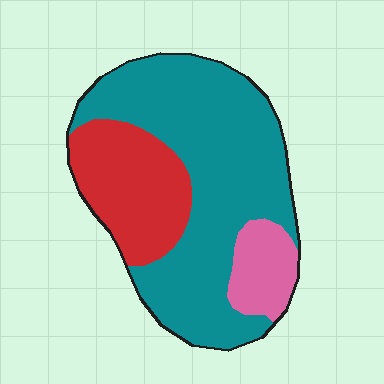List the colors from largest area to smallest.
From largest to smallest: teal, red, pink.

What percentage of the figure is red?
Red covers 25% of the figure.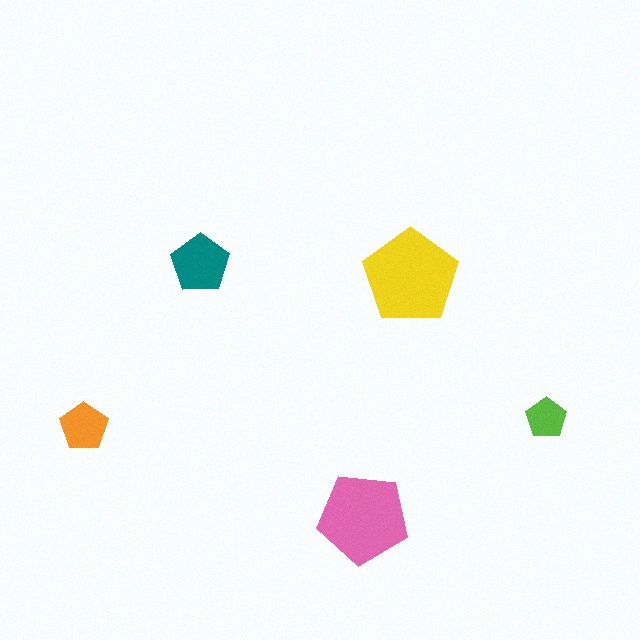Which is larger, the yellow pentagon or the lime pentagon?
The yellow one.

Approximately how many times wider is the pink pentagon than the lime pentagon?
About 2 times wider.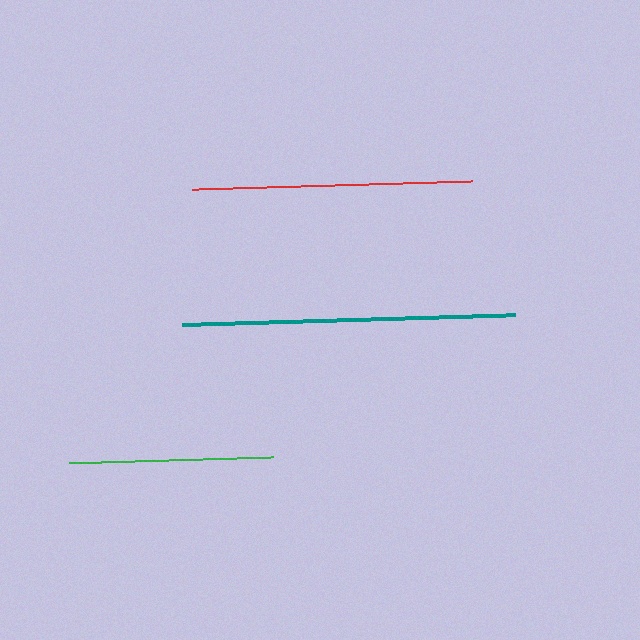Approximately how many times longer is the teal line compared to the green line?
The teal line is approximately 1.6 times the length of the green line.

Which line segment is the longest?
The teal line is the longest at approximately 333 pixels.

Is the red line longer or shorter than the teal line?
The teal line is longer than the red line.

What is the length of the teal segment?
The teal segment is approximately 333 pixels long.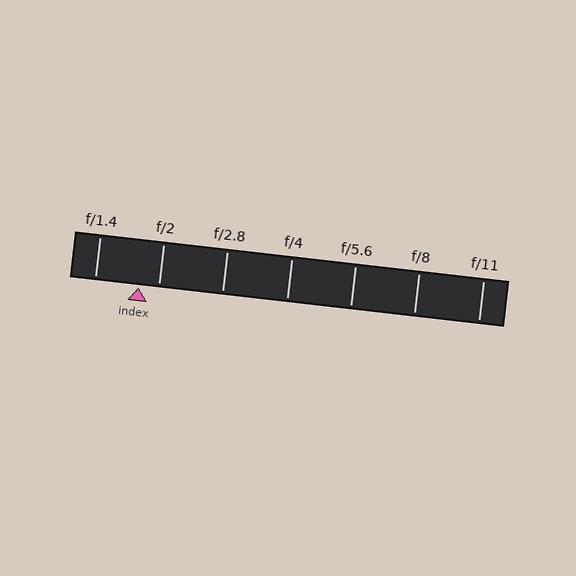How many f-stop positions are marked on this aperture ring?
There are 7 f-stop positions marked.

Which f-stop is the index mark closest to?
The index mark is closest to f/2.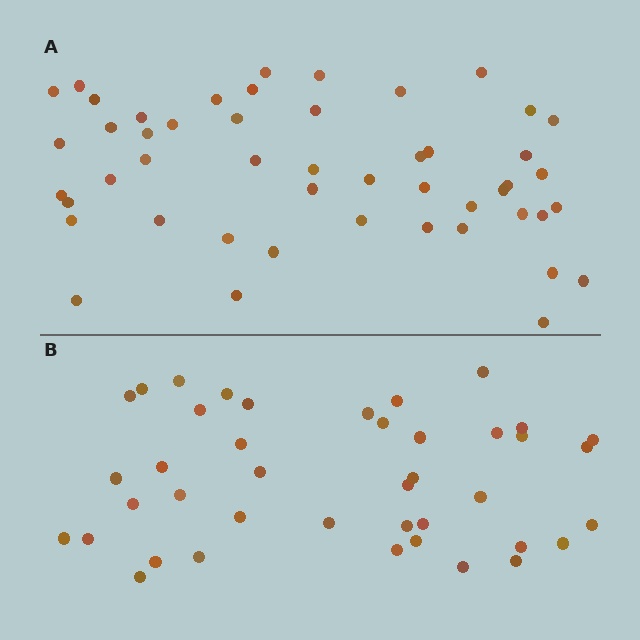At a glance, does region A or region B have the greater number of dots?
Region A (the top region) has more dots.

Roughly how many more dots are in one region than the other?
Region A has roughly 8 or so more dots than region B.